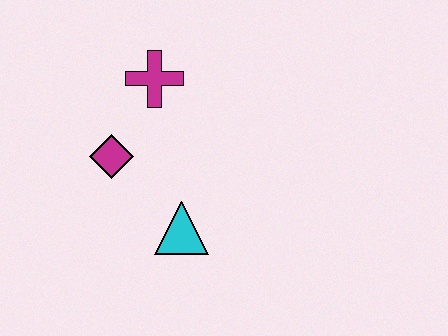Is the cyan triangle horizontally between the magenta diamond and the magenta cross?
No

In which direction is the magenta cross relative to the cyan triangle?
The magenta cross is above the cyan triangle.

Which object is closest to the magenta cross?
The magenta diamond is closest to the magenta cross.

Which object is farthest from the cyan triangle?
The magenta cross is farthest from the cyan triangle.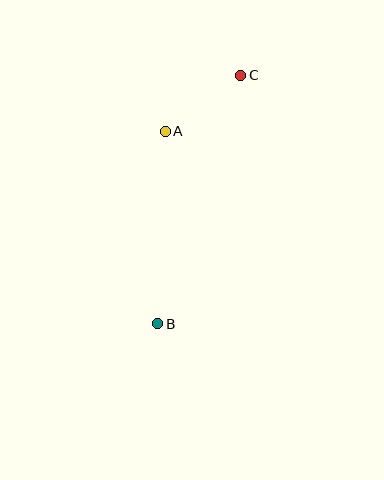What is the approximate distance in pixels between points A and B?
The distance between A and B is approximately 193 pixels.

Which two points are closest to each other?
Points A and C are closest to each other.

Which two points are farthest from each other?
Points B and C are farthest from each other.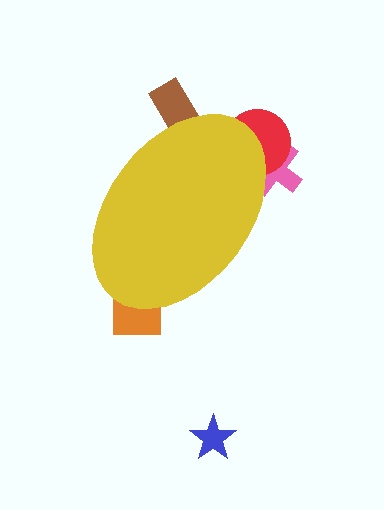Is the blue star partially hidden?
No, the blue star is fully visible.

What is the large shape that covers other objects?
A yellow ellipse.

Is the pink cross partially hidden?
Yes, the pink cross is partially hidden behind the yellow ellipse.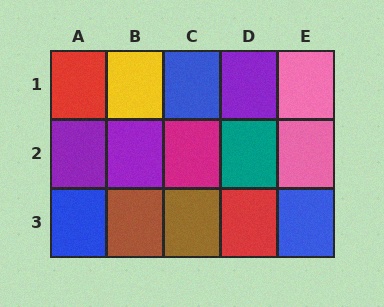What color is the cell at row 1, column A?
Red.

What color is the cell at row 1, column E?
Pink.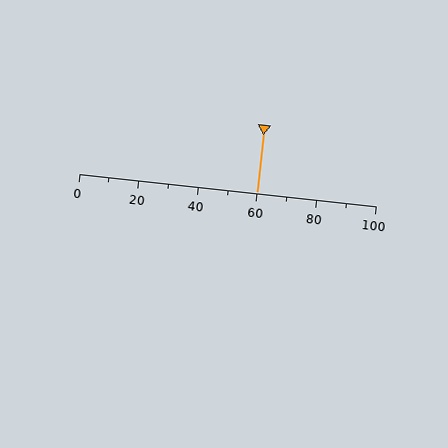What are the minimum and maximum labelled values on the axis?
The axis runs from 0 to 100.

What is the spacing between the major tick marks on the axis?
The major ticks are spaced 20 apart.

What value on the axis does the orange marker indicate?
The marker indicates approximately 60.